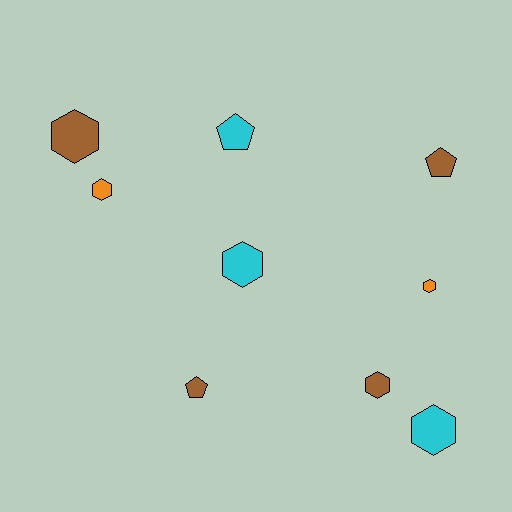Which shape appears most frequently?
Hexagon, with 6 objects.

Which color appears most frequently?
Brown, with 4 objects.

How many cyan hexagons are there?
There are 2 cyan hexagons.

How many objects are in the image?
There are 9 objects.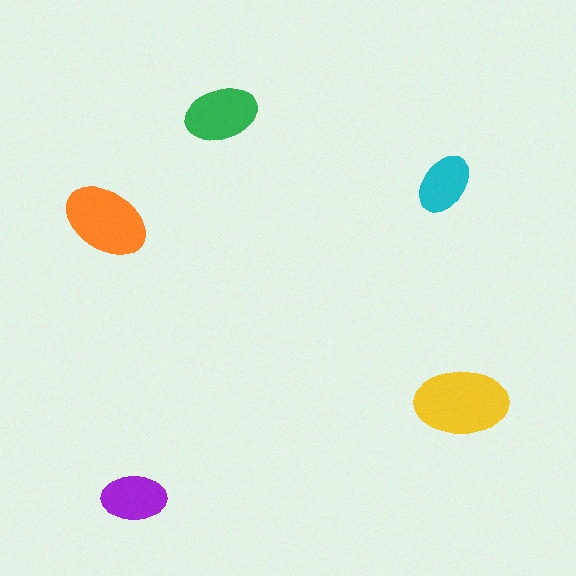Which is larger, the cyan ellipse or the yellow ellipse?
The yellow one.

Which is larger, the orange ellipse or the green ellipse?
The orange one.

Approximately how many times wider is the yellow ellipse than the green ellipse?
About 1.5 times wider.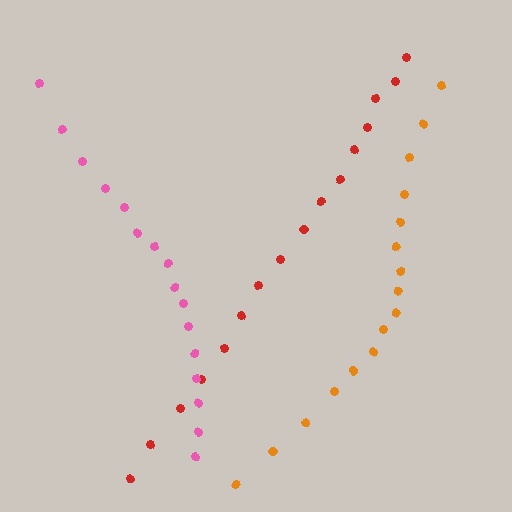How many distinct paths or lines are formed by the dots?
There are 3 distinct paths.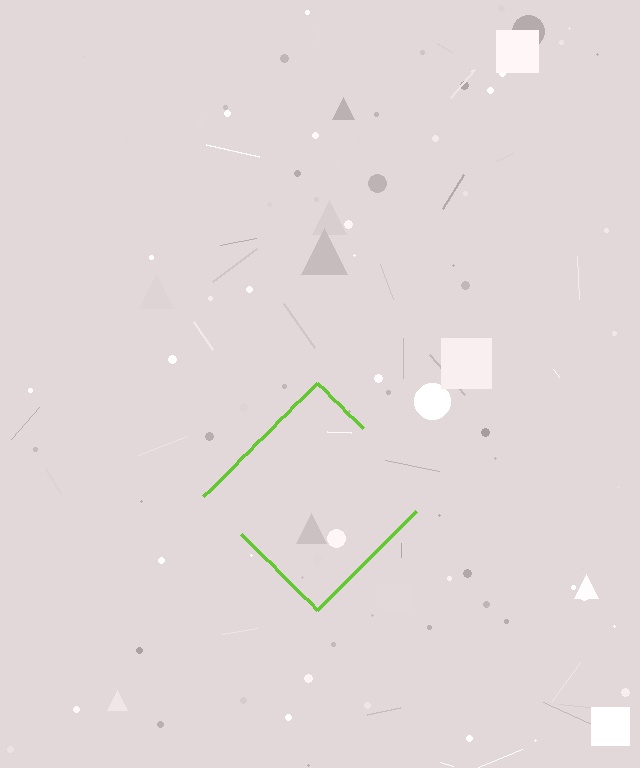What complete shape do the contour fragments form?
The contour fragments form a diamond.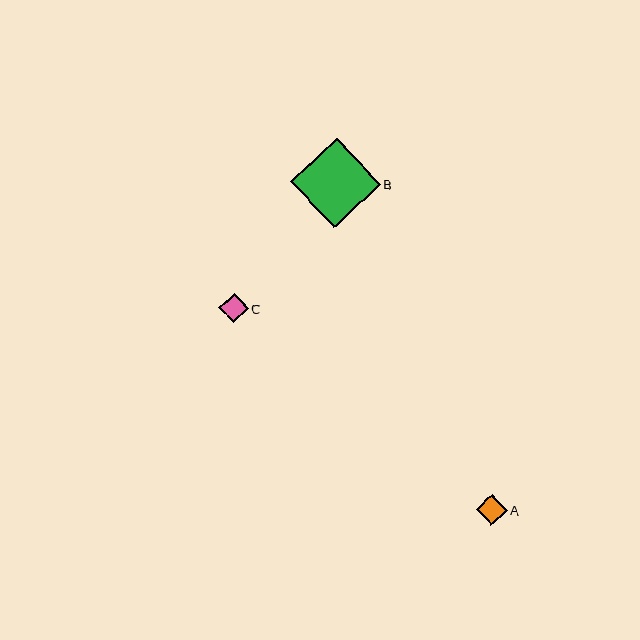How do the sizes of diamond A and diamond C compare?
Diamond A and diamond C are approximately the same size.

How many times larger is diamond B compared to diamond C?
Diamond B is approximately 3.0 times the size of diamond C.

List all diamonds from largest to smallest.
From largest to smallest: B, A, C.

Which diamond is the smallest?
Diamond C is the smallest with a size of approximately 30 pixels.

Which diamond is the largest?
Diamond B is the largest with a size of approximately 90 pixels.